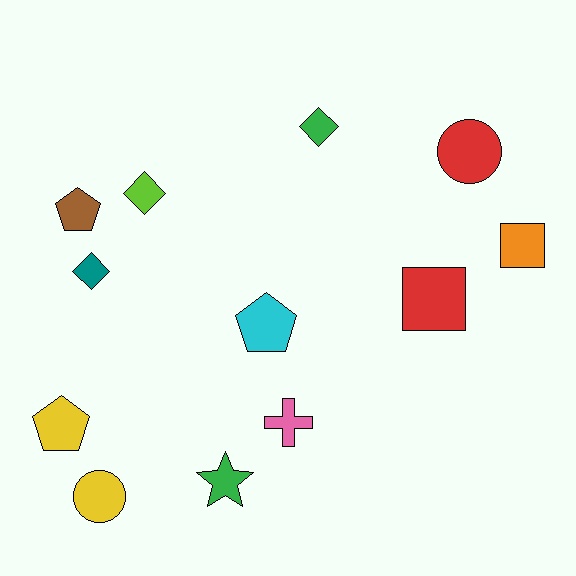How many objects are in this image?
There are 12 objects.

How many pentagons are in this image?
There are 3 pentagons.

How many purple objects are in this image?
There are no purple objects.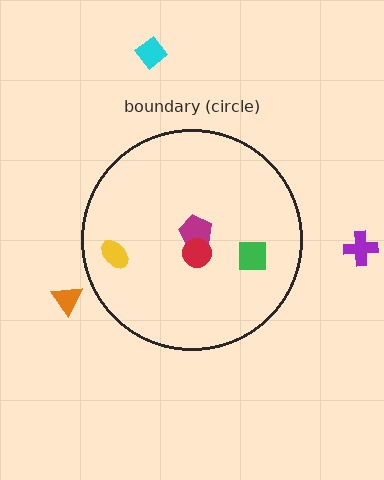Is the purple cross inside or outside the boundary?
Outside.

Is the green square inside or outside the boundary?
Inside.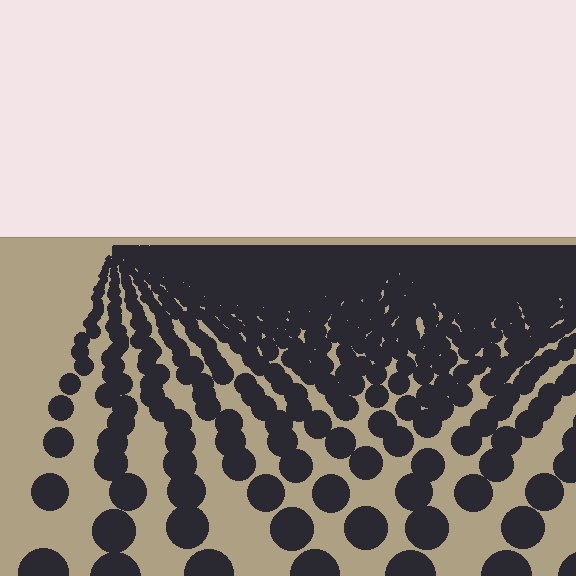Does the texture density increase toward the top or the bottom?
Density increases toward the top.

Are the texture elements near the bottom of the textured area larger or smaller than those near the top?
Larger. Near the bottom, elements are closer to the viewer and appear at a bigger on-screen size.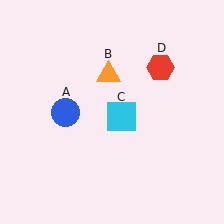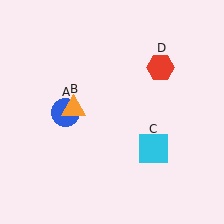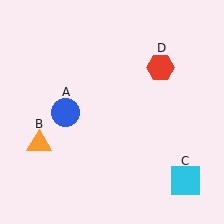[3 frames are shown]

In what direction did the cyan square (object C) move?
The cyan square (object C) moved down and to the right.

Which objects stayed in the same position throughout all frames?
Blue circle (object A) and red hexagon (object D) remained stationary.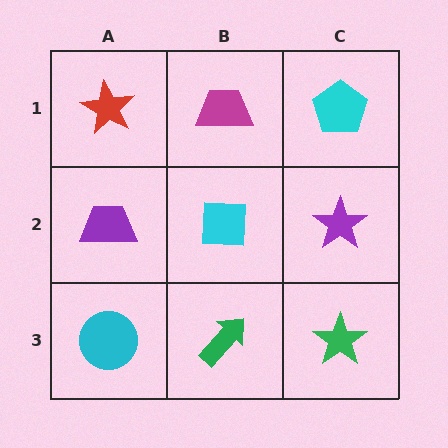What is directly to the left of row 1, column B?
A red star.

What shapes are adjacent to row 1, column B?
A cyan square (row 2, column B), a red star (row 1, column A), a cyan pentagon (row 1, column C).